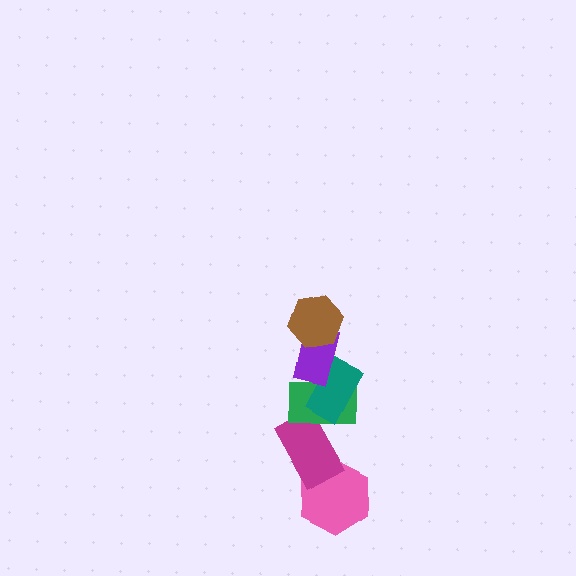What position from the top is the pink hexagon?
The pink hexagon is 6th from the top.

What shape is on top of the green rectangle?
The teal rectangle is on top of the green rectangle.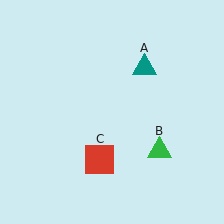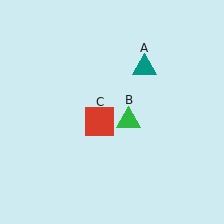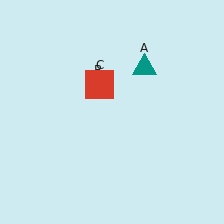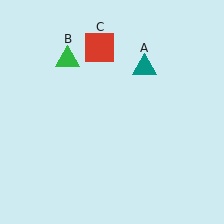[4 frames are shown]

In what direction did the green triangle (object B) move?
The green triangle (object B) moved up and to the left.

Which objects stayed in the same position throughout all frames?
Teal triangle (object A) remained stationary.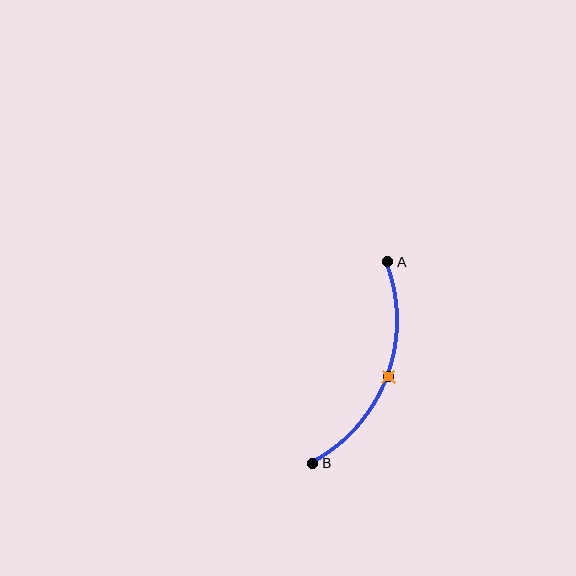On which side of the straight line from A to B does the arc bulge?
The arc bulges to the right of the straight line connecting A and B.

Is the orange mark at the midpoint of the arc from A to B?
Yes. The orange mark lies on the arc at equal arc-length from both A and B — it is the arc midpoint.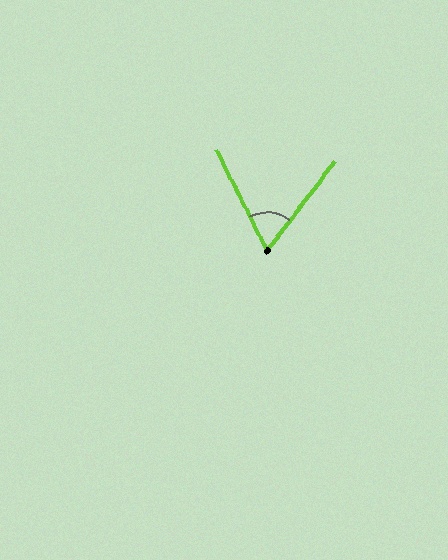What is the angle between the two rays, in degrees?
Approximately 64 degrees.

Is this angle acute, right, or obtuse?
It is acute.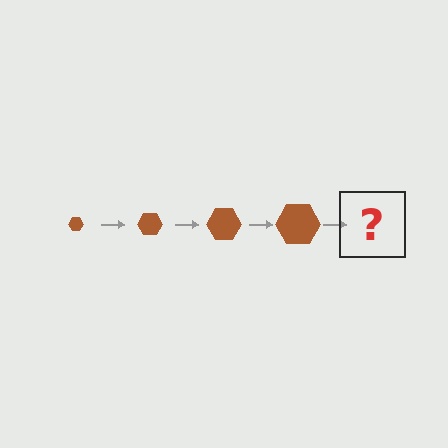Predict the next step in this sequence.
The next step is a brown hexagon, larger than the previous one.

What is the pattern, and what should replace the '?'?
The pattern is that the hexagon gets progressively larger each step. The '?' should be a brown hexagon, larger than the previous one.